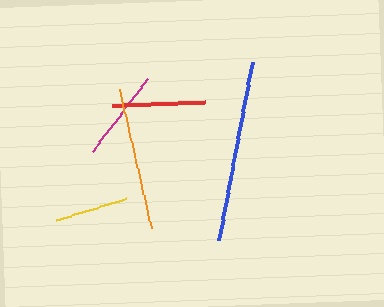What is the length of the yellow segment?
The yellow segment is approximately 73 pixels long.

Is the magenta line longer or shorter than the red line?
The red line is longer than the magenta line.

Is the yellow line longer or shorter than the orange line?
The orange line is longer than the yellow line.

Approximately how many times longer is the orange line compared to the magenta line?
The orange line is approximately 1.5 times the length of the magenta line.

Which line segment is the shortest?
The yellow line is the shortest at approximately 73 pixels.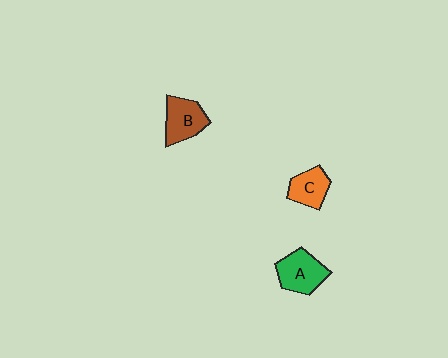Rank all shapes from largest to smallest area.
From largest to smallest: A (green), B (brown), C (orange).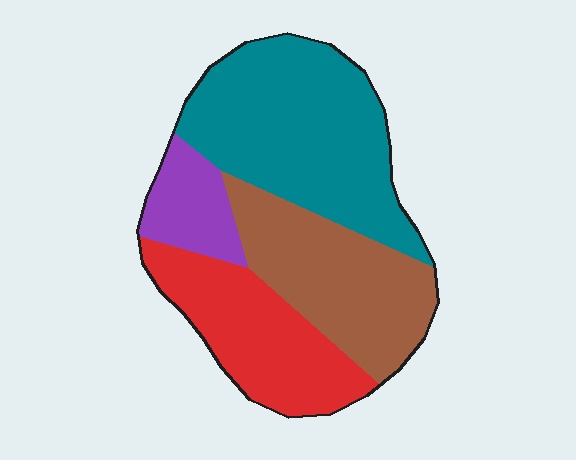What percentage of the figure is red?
Red takes up about one quarter (1/4) of the figure.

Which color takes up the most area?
Teal, at roughly 40%.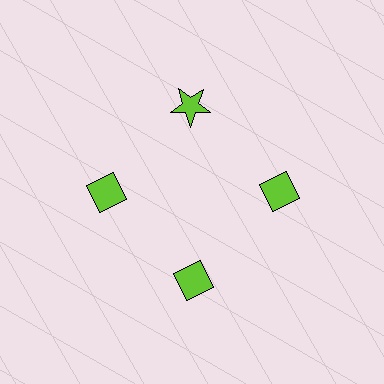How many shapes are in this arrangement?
There are 4 shapes arranged in a ring pattern.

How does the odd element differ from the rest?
It has a different shape: star instead of diamond.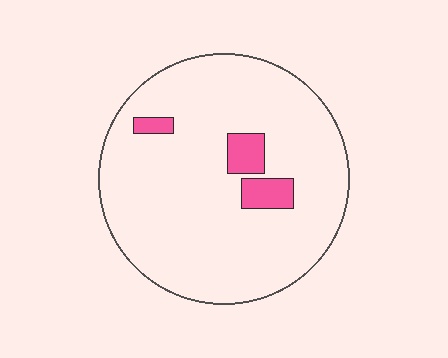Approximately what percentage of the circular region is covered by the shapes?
Approximately 10%.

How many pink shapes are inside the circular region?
3.